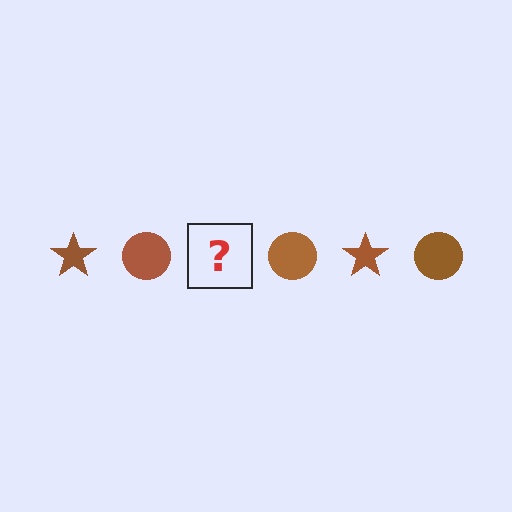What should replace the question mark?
The question mark should be replaced with a brown star.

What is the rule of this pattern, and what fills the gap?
The rule is that the pattern cycles through star, circle shapes in brown. The gap should be filled with a brown star.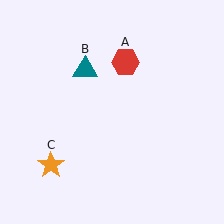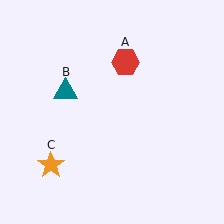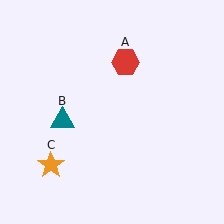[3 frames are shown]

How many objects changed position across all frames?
1 object changed position: teal triangle (object B).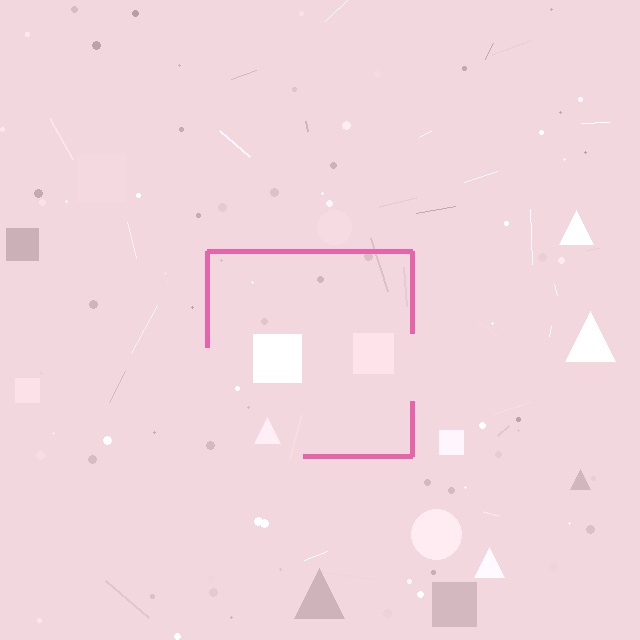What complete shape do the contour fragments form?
The contour fragments form a square.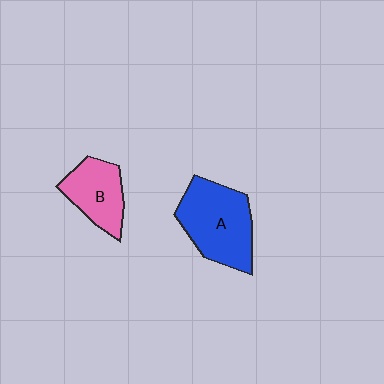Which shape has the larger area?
Shape A (blue).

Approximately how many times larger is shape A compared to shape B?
Approximately 1.5 times.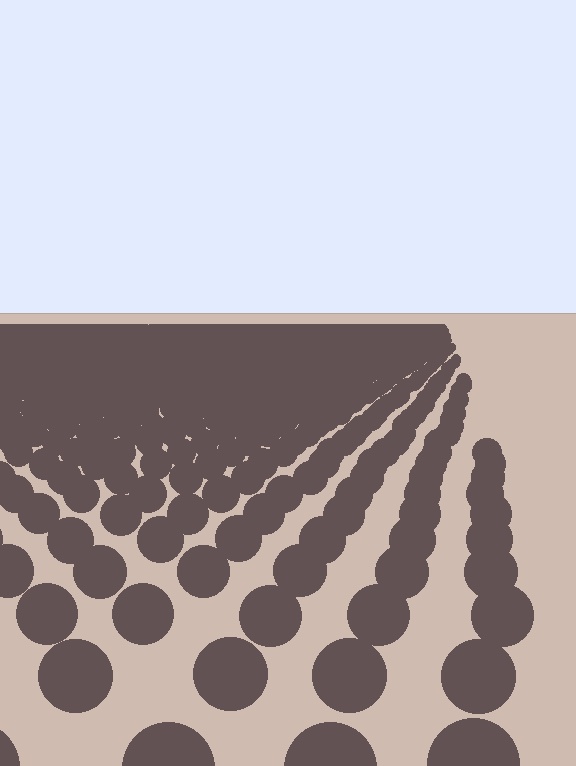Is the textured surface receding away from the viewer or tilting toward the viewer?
The surface is receding away from the viewer. Texture elements get smaller and denser toward the top.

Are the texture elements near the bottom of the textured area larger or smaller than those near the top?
Larger. Near the bottom, elements are closer to the viewer and appear at a bigger on-screen size.